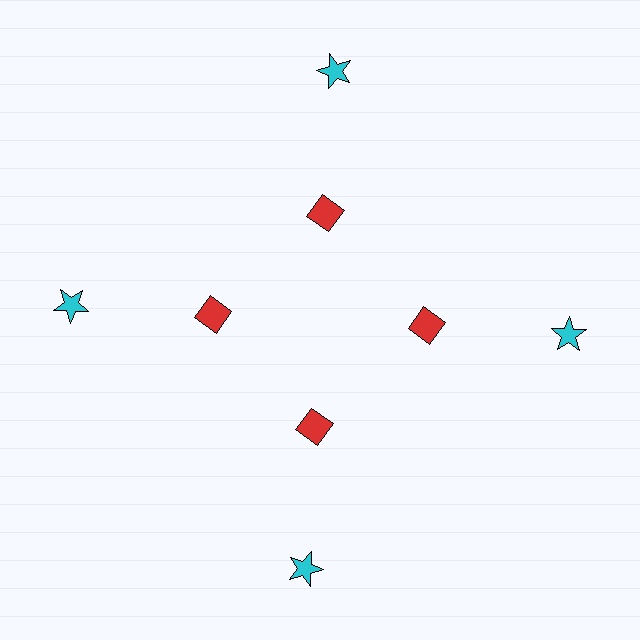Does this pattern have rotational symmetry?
Yes, this pattern has 4-fold rotational symmetry. It looks the same after rotating 90 degrees around the center.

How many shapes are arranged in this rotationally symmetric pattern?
There are 8 shapes, arranged in 4 groups of 2.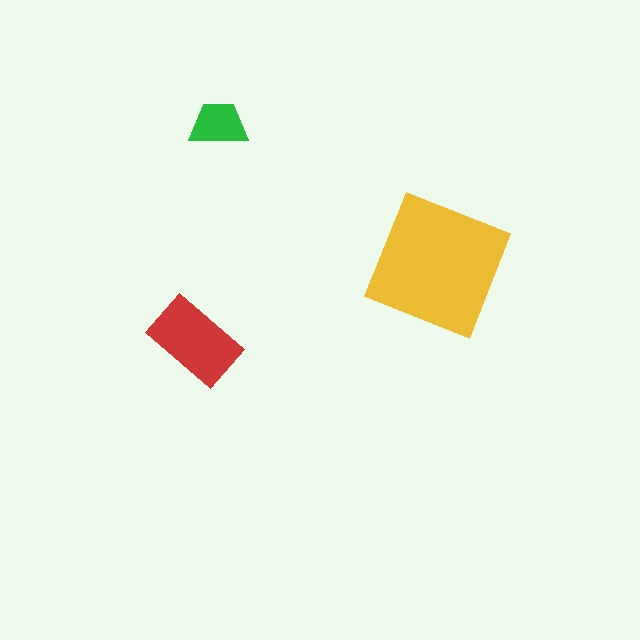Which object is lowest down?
The red rectangle is bottommost.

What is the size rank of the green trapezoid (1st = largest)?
3rd.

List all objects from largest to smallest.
The yellow square, the red rectangle, the green trapezoid.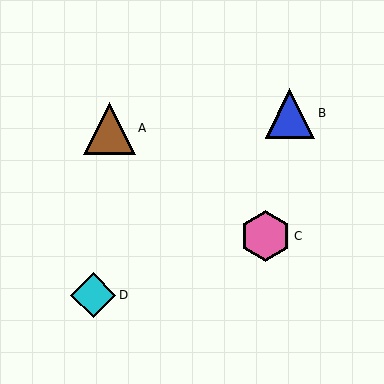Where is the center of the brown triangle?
The center of the brown triangle is at (109, 128).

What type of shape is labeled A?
Shape A is a brown triangle.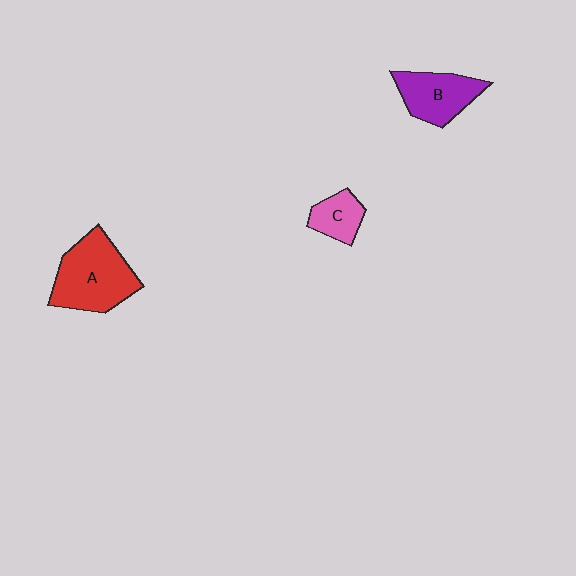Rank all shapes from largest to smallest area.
From largest to smallest: A (red), B (purple), C (pink).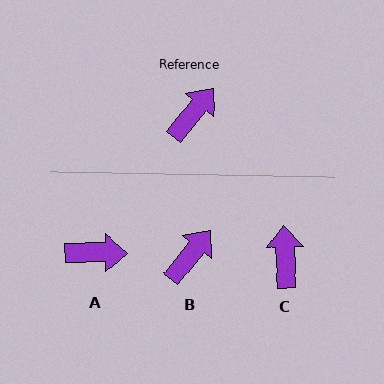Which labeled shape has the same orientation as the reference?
B.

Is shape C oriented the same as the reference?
No, it is off by about 42 degrees.